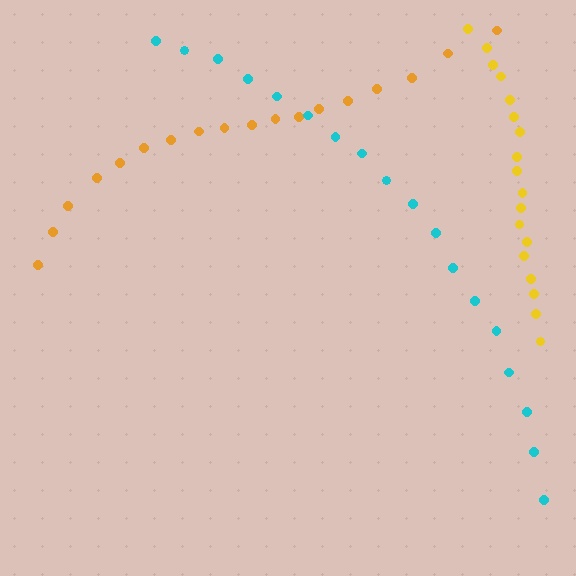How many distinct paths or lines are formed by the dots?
There are 3 distinct paths.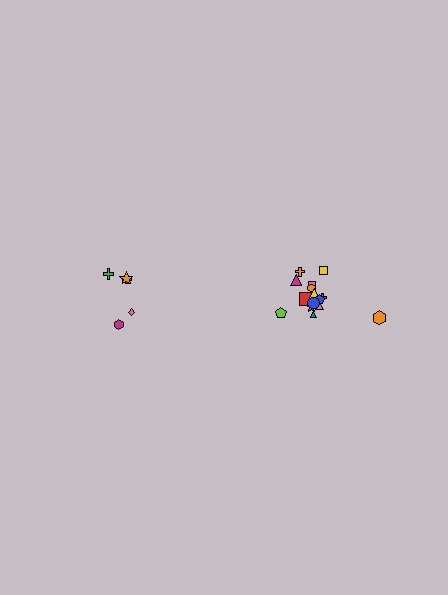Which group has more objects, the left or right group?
The right group.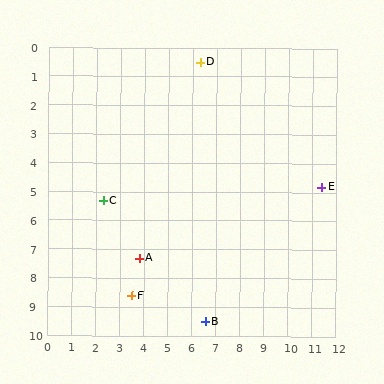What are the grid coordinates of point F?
Point F is at approximately (3.5, 8.6).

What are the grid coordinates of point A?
Point A is at approximately (3.8, 7.3).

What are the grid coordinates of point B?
Point B is at approximately (6.6, 9.5).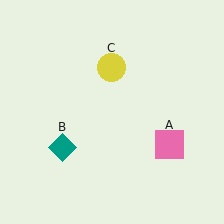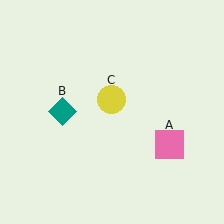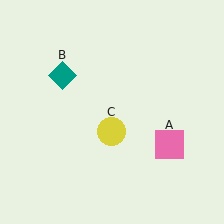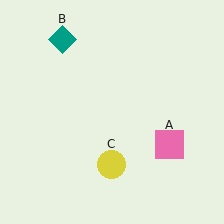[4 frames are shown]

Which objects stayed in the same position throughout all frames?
Pink square (object A) remained stationary.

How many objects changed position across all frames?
2 objects changed position: teal diamond (object B), yellow circle (object C).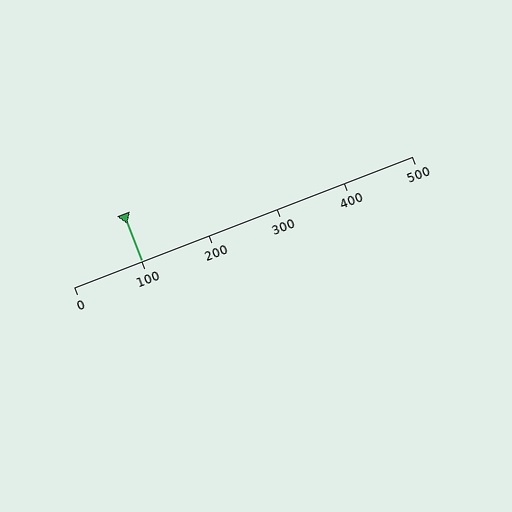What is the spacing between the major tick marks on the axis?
The major ticks are spaced 100 apart.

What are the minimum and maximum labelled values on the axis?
The axis runs from 0 to 500.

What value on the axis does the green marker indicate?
The marker indicates approximately 100.